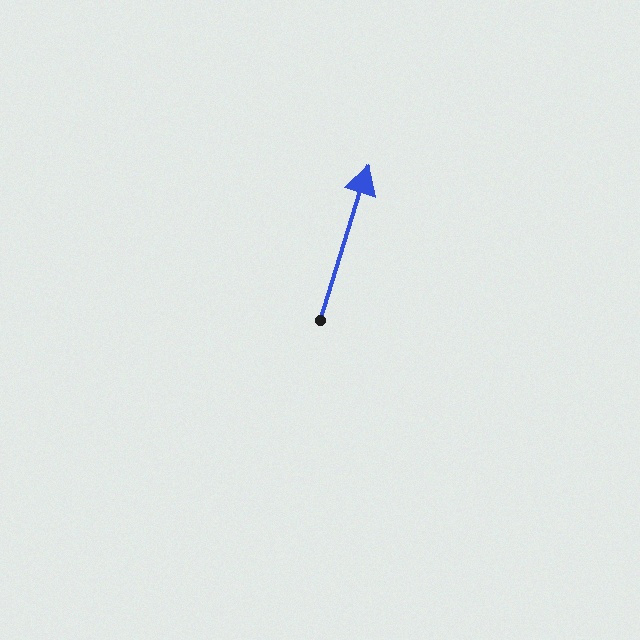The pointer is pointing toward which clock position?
Roughly 1 o'clock.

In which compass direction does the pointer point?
North.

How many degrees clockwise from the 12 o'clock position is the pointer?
Approximately 17 degrees.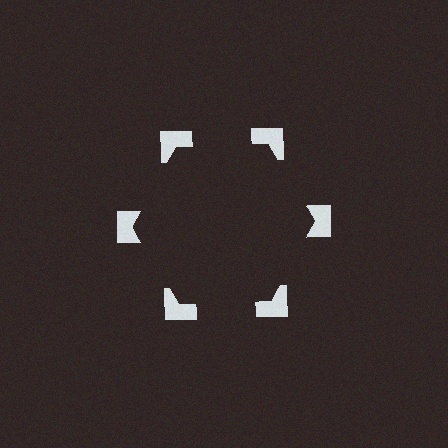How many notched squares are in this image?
There are 6 — one at each vertex of the illusory hexagon.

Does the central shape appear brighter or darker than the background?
It typically appears slightly darker than the background, even though no actual brightness change is drawn.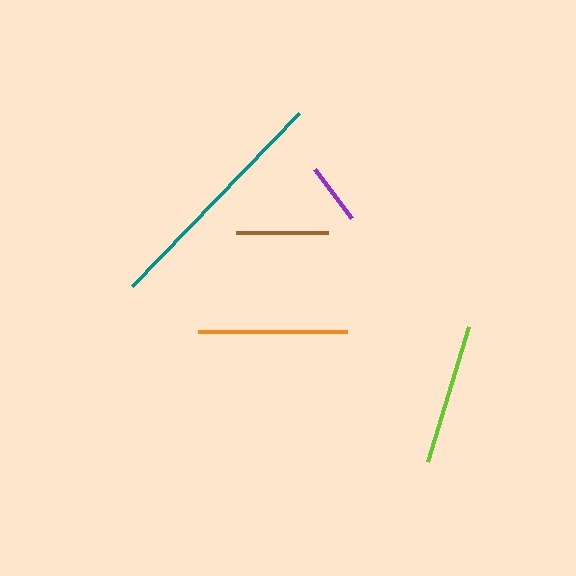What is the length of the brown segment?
The brown segment is approximately 92 pixels long.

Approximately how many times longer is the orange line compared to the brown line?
The orange line is approximately 1.6 times the length of the brown line.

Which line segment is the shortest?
The purple line is the shortest at approximately 62 pixels.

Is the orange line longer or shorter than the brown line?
The orange line is longer than the brown line.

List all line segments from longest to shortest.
From longest to shortest: teal, orange, lime, brown, purple.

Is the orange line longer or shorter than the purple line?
The orange line is longer than the purple line.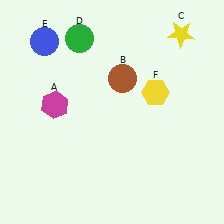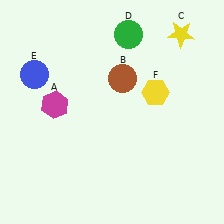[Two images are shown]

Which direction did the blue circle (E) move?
The blue circle (E) moved down.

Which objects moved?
The objects that moved are: the green circle (D), the blue circle (E).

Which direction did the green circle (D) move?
The green circle (D) moved right.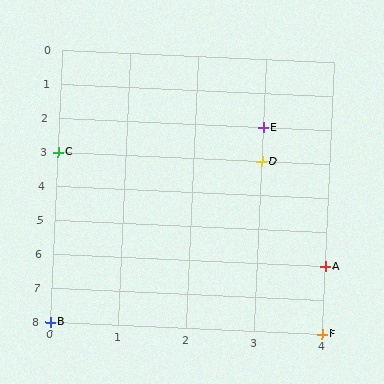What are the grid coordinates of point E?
Point E is at grid coordinates (3, 2).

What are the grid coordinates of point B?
Point B is at grid coordinates (0, 8).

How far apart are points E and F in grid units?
Points E and F are 1 column and 6 rows apart (about 6.1 grid units diagonally).